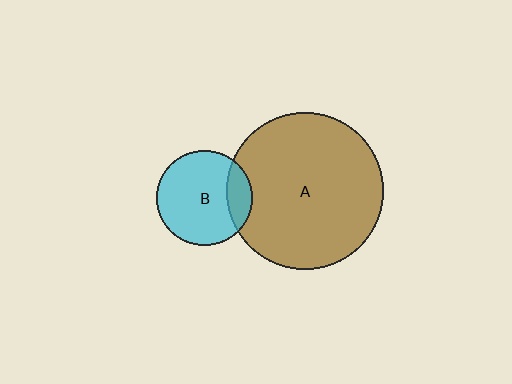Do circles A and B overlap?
Yes.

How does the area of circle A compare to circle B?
Approximately 2.7 times.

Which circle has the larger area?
Circle A (brown).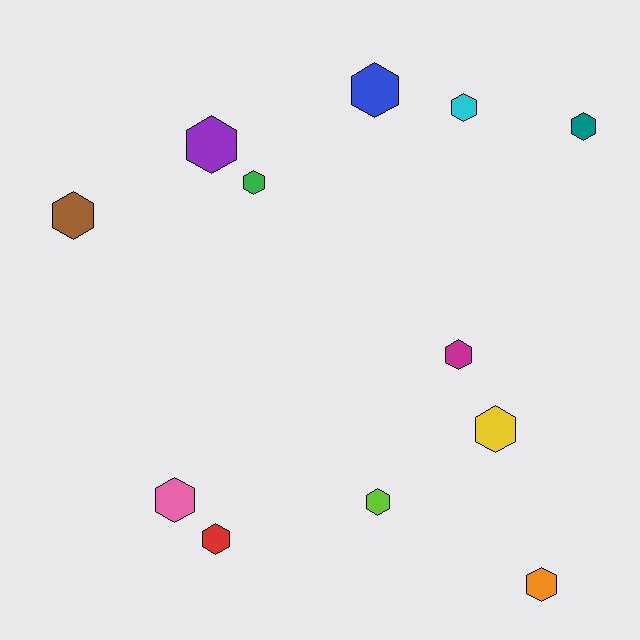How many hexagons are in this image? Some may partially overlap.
There are 12 hexagons.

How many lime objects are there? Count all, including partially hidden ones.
There is 1 lime object.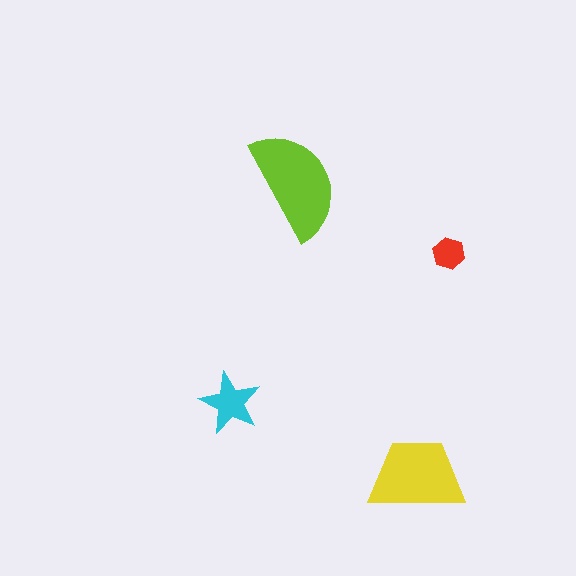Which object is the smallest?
The red hexagon.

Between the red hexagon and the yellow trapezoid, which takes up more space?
The yellow trapezoid.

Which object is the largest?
The lime semicircle.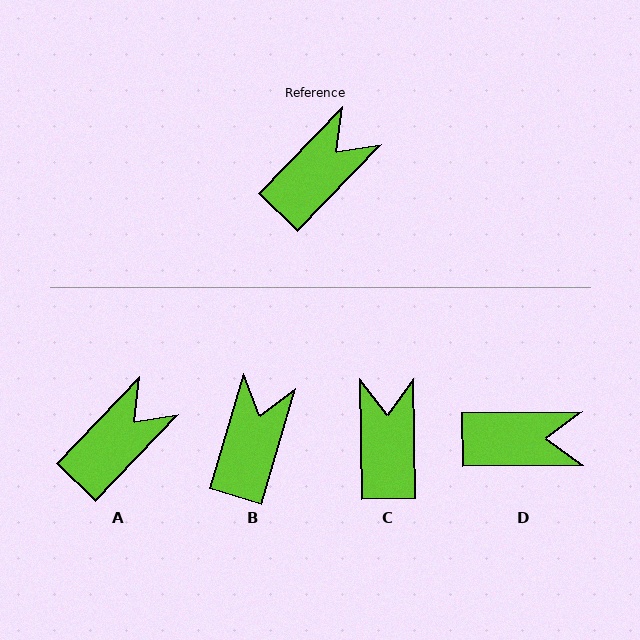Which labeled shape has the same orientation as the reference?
A.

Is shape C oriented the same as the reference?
No, it is off by about 45 degrees.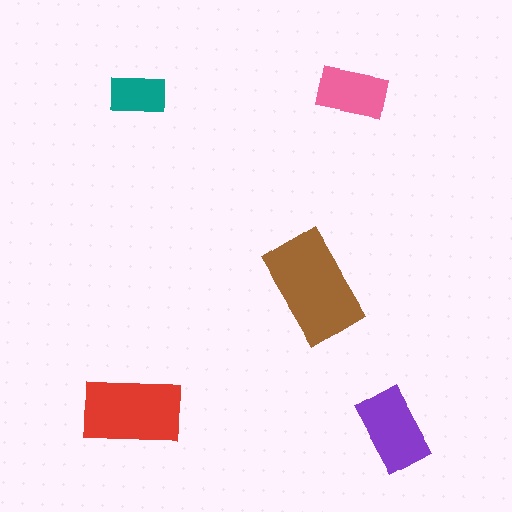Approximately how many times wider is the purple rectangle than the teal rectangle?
About 1.5 times wider.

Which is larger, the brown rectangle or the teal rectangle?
The brown one.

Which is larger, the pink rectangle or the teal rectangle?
The pink one.